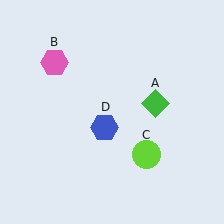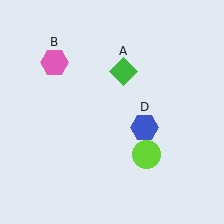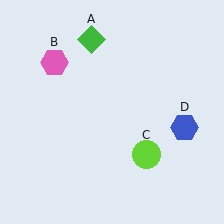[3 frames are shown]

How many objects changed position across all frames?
2 objects changed position: green diamond (object A), blue hexagon (object D).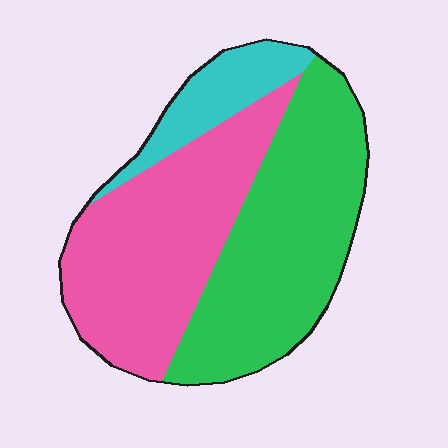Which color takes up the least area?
Cyan, at roughly 15%.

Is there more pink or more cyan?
Pink.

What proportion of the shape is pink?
Pink takes up between a third and a half of the shape.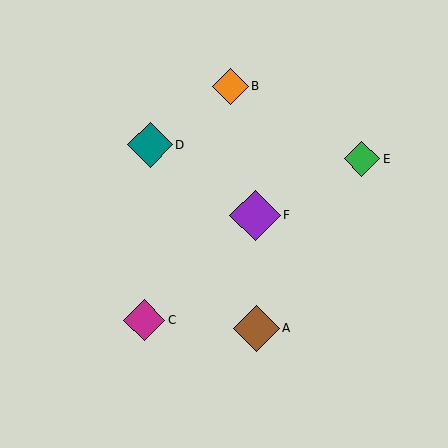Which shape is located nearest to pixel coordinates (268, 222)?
The purple diamond (labeled F) at (255, 215) is nearest to that location.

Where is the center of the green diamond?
The center of the green diamond is at (362, 159).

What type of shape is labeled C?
Shape C is a magenta diamond.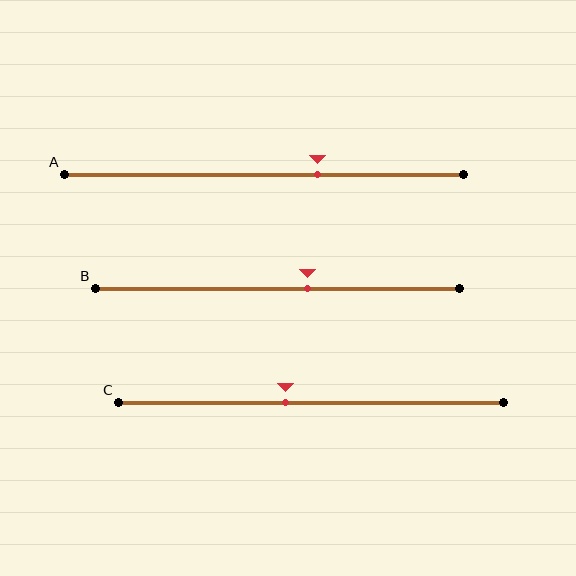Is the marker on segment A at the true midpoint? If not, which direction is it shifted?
No, the marker on segment A is shifted to the right by about 13% of the segment length.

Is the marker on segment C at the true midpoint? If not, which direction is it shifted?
No, the marker on segment C is shifted to the left by about 7% of the segment length.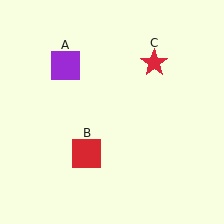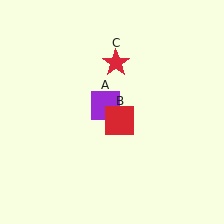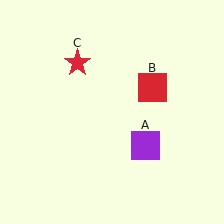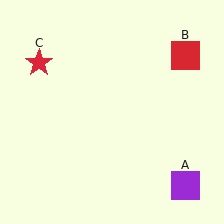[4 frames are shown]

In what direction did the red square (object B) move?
The red square (object B) moved up and to the right.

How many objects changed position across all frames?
3 objects changed position: purple square (object A), red square (object B), red star (object C).